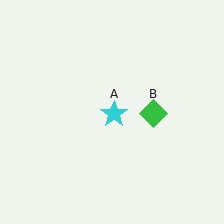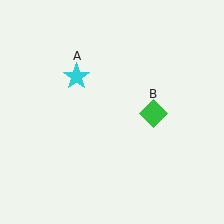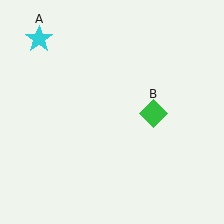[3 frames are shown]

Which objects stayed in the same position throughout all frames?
Green diamond (object B) remained stationary.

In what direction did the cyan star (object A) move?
The cyan star (object A) moved up and to the left.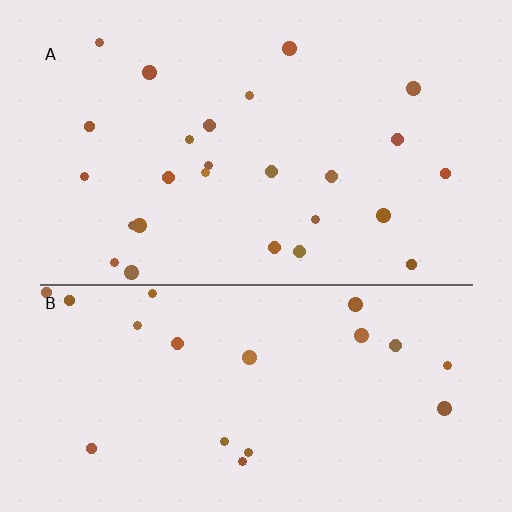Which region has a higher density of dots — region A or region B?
A (the top).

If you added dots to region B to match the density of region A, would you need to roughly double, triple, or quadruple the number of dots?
Approximately double.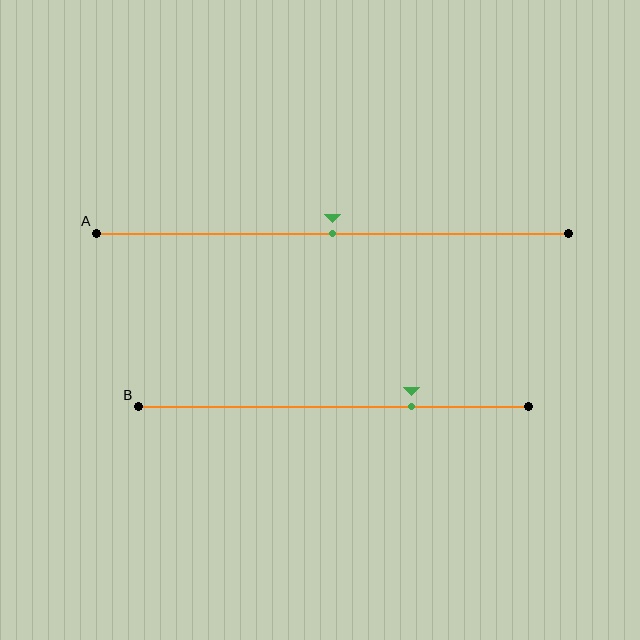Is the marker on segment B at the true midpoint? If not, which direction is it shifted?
No, the marker on segment B is shifted to the right by about 20% of the segment length.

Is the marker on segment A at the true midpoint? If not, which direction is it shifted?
Yes, the marker on segment A is at the true midpoint.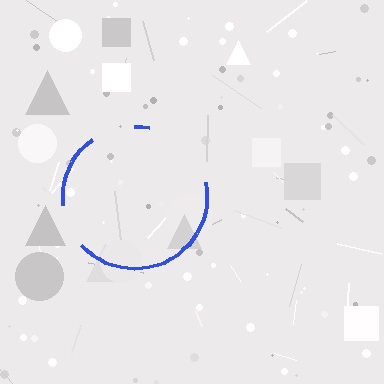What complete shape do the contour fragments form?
The contour fragments form a circle.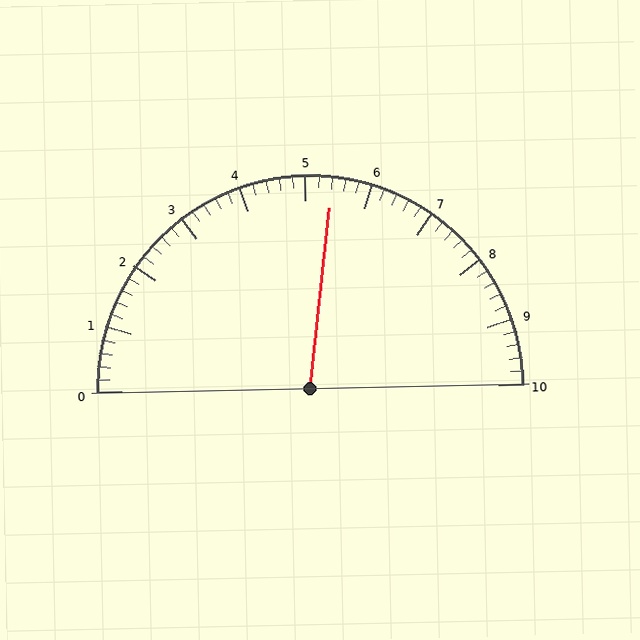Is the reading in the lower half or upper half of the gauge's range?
The reading is in the upper half of the range (0 to 10).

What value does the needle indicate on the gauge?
The needle indicates approximately 5.4.